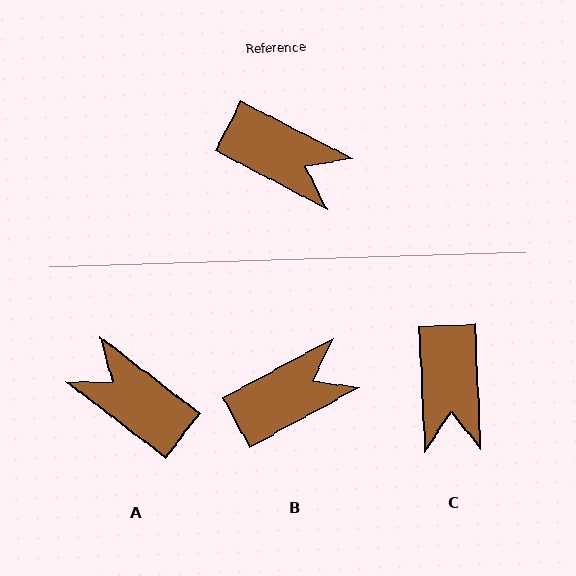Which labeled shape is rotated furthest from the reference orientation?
A, about 170 degrees away.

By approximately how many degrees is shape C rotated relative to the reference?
Approximately 60 degrees clockwise.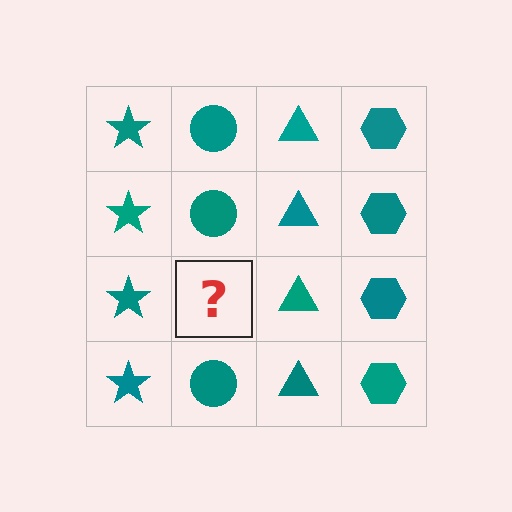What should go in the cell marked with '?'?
The missing cell should contain a teal circle.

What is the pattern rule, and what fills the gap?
The rule is that each column has a consistent shape. The gap should be filled with a teal circle.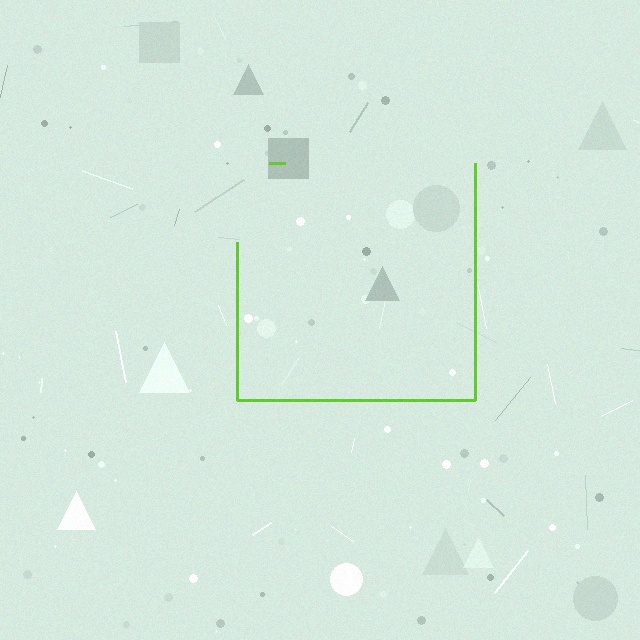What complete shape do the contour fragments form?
The contour fragments form a square.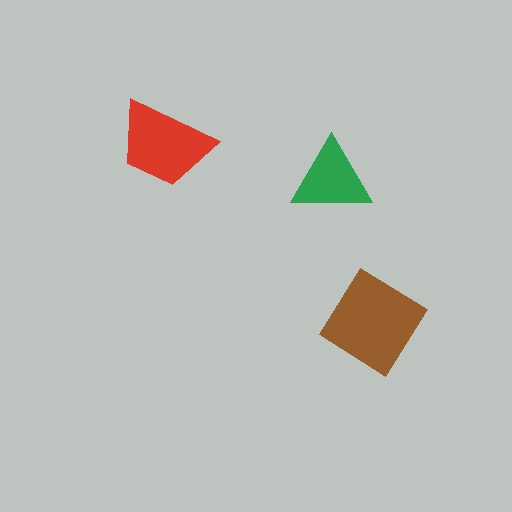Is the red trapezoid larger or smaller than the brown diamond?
Smaller.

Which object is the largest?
The brown diamond.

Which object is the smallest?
The green triangle.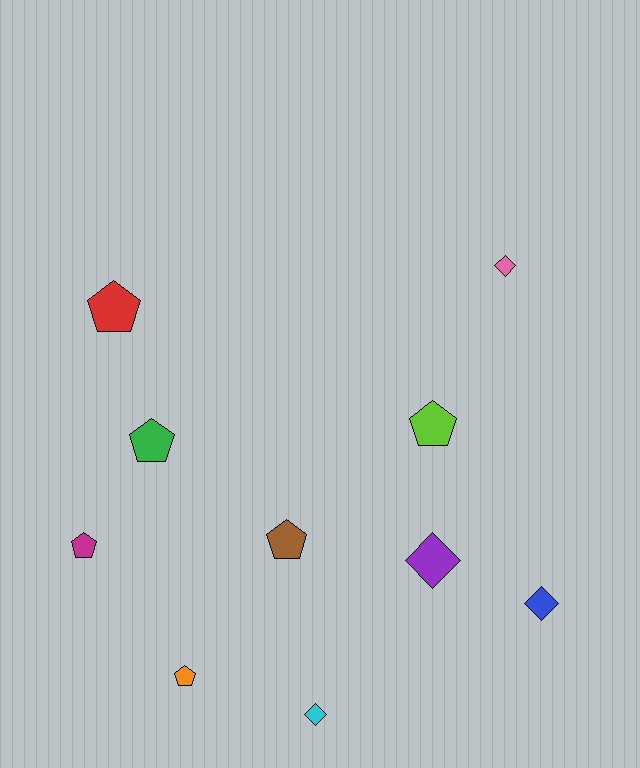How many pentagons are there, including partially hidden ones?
There are 6 pentagons.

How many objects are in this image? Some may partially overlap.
There are 10 objects.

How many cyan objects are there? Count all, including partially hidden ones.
There is 1 cyan object.